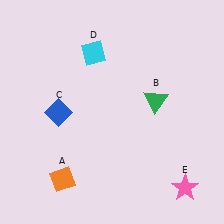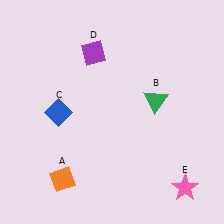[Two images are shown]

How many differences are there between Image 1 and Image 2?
There is 1 difference between the two images.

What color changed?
The diamond (D) changed from cyan in Image 1 to purple in Image 2.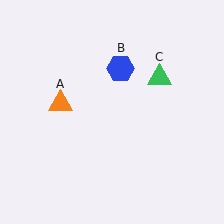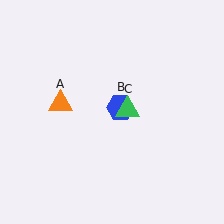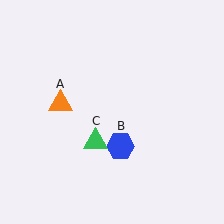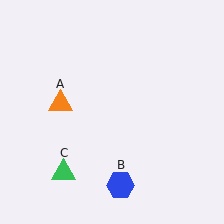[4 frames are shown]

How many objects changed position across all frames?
2 objects changed position: blue hexagon (object B), green triangle (object C).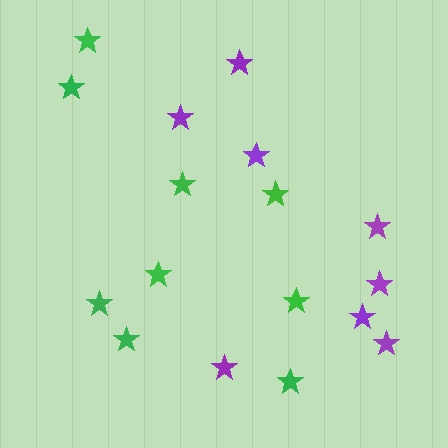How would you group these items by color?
There are 2 groups: one group of green stars (9) and one group of purple stars (8).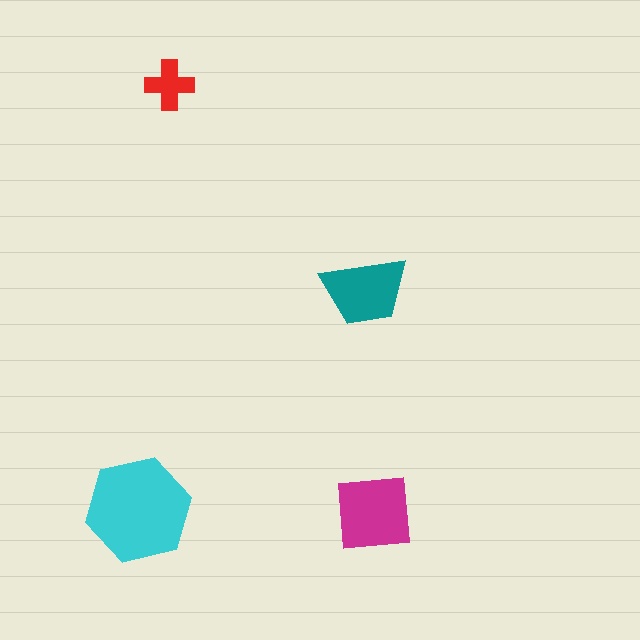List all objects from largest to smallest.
The cyan hexagon, the magenta square, the teal trapezoid, the red cross.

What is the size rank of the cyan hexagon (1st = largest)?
1st.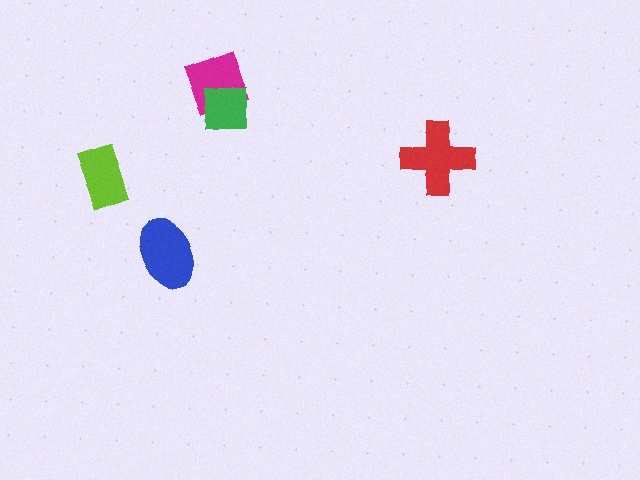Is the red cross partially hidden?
No, no other shape covers it.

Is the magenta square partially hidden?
Yes, it is partially covered by another shape.